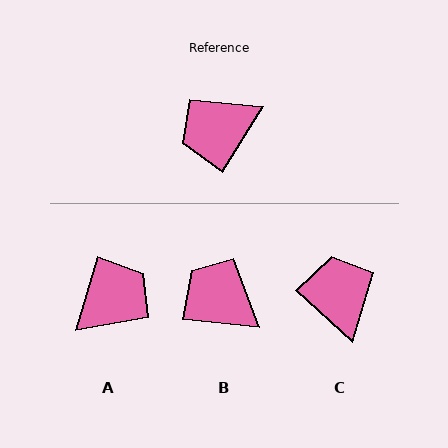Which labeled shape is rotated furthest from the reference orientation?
A, about 165 degrees away.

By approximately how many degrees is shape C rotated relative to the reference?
Approximately 101 degrees clockwise.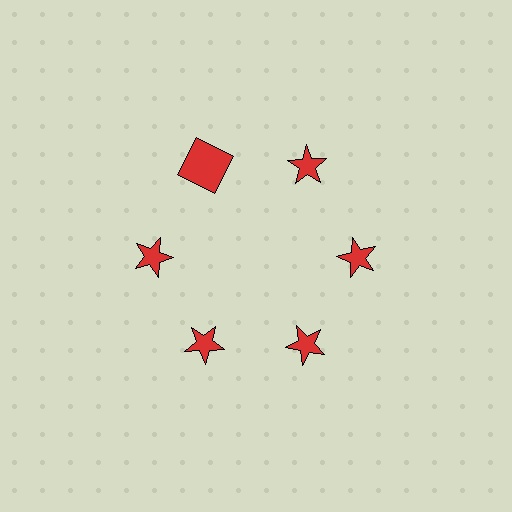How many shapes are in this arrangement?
There are 6 shapes arranged in a ring pattern.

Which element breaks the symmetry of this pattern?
The red square at roughly the 11 o'clock position breaks the symmetry. All other shapes are red stars.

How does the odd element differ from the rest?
It has a different shape: square instead of star.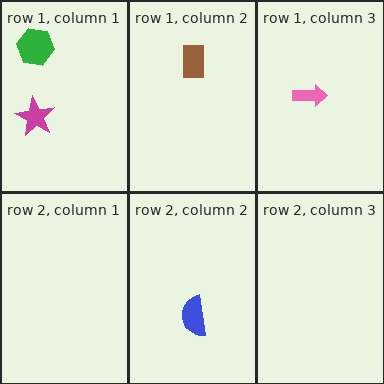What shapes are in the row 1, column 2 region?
The brown rectangle.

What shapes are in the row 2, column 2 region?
The blue semicircle.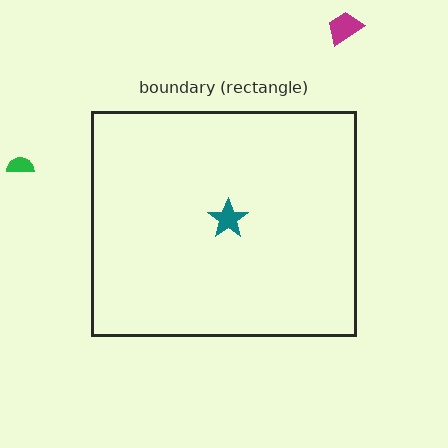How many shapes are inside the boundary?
1 inside, 2 outside.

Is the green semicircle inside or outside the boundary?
Outside.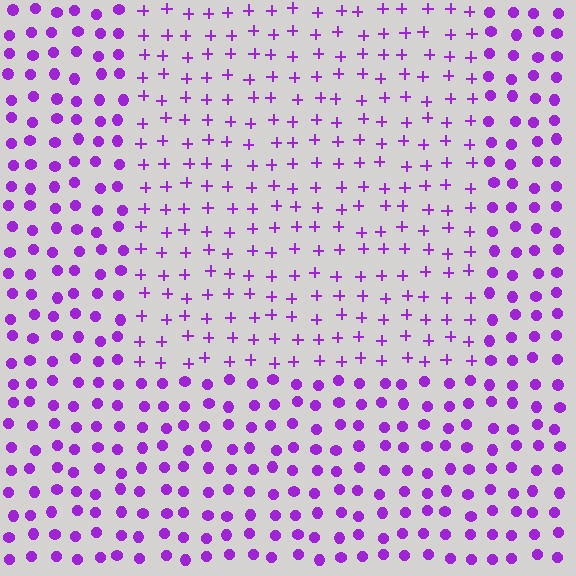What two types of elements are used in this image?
The image uses plus signs inside the rectangle region and circles outside it.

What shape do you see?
I see a rectangle.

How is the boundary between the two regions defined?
The boundary is defined by a change in element shape: plus signs inside vs. circles outside. All elements share the same color and spacing.